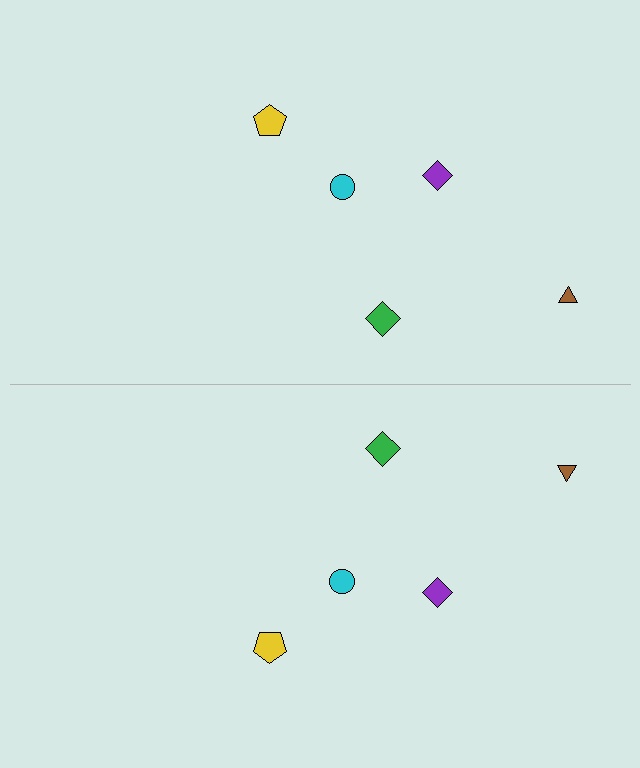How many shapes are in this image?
There are 10 shapes in this image.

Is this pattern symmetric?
Yes, this pattern has bilateral (reflection) symmetry.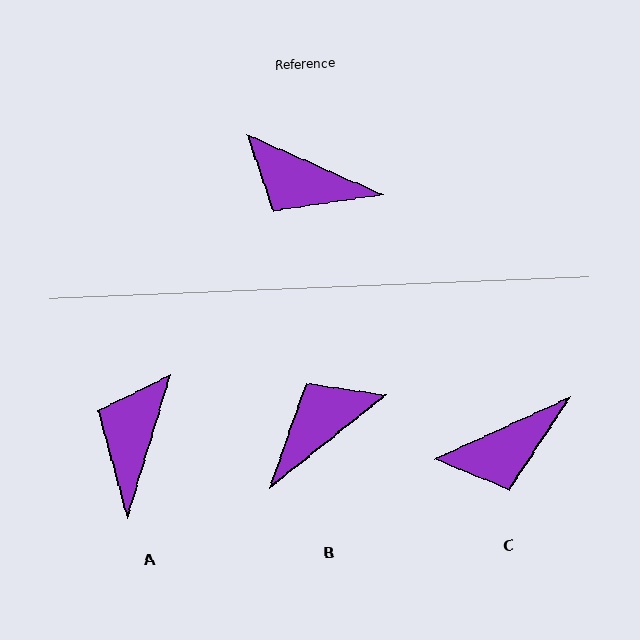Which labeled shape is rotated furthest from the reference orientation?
B, about 118 degrees away.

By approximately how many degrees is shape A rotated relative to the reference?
Approximately 83 degrees clockwise.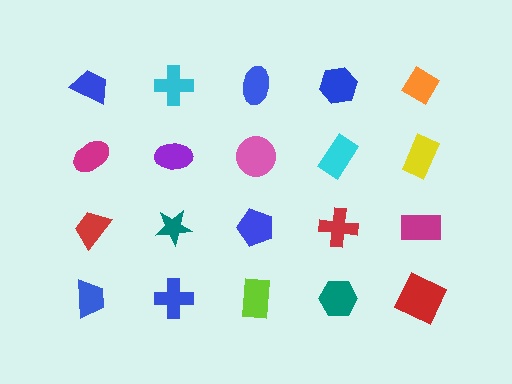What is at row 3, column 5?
A magenta rectangle.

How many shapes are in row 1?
5 shapes.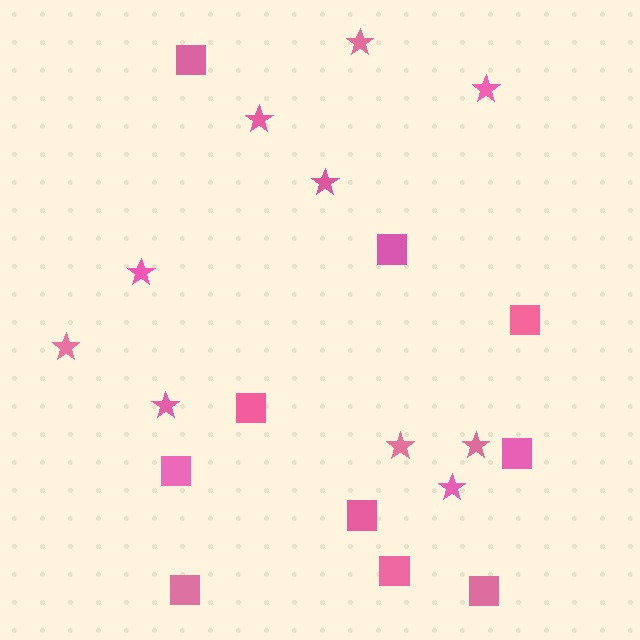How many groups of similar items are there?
There are 2 groups: one group of squares (10) and one group of stars (10).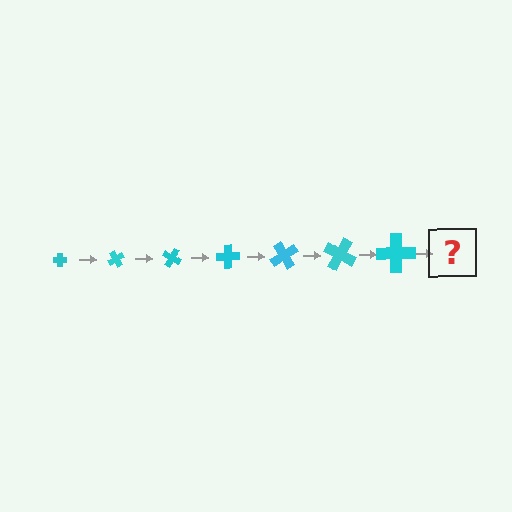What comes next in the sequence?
The next element should be a cross, larger than the previous one and rotated 420 degrees from the start.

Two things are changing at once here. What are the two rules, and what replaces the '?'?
The two rules are that the cross grows larger each step and it rotates 60 degrees each step. The '?' should be a cross, larger than the previous one and rotated 420 degrees from the start.